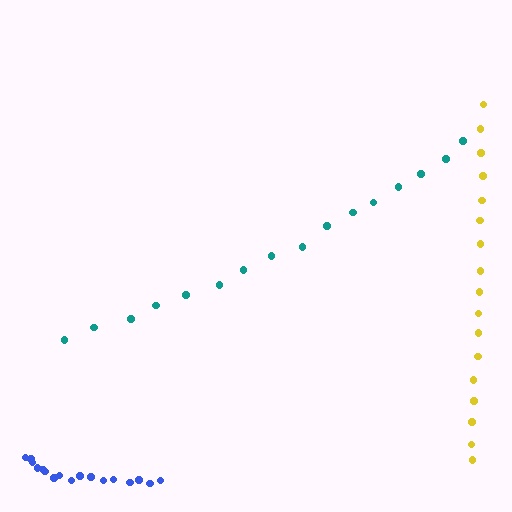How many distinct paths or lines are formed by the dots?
There are 3 distinct paths.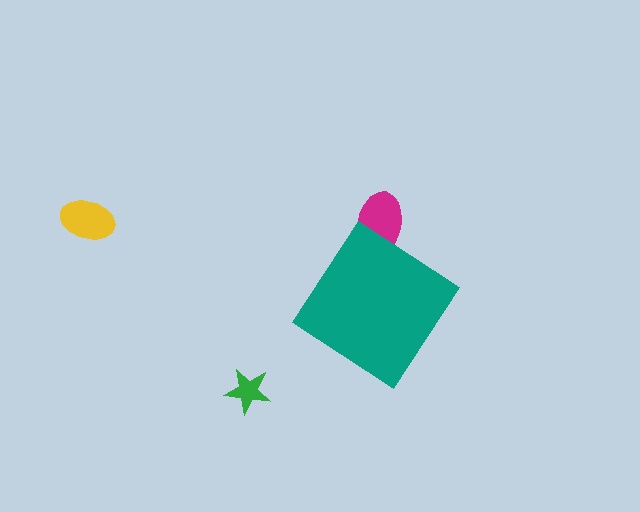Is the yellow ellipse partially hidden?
No, the yellow ellipse is fully visible.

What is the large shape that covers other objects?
A teal diamond.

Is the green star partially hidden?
No, the green star is fully visible.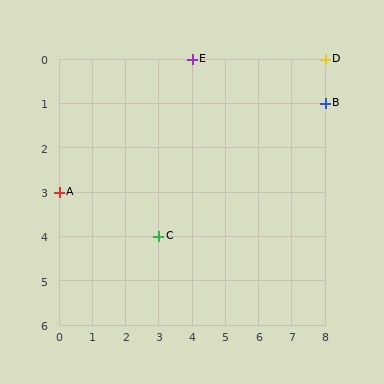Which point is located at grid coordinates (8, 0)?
Point D is at (8, 0).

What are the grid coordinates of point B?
Point B is at grid coordinates (8, 1).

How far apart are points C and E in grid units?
Points C and E are 1 column and 4 rows apart (about 4.1 grid units diagonally).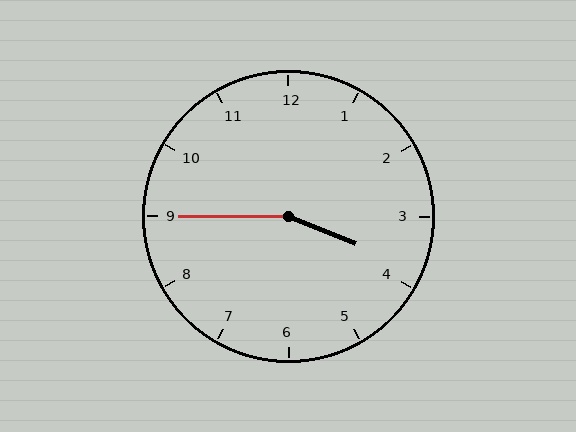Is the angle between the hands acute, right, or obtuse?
It is obtuse.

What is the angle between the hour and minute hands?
Approximately 158 degrees.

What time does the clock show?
3:45.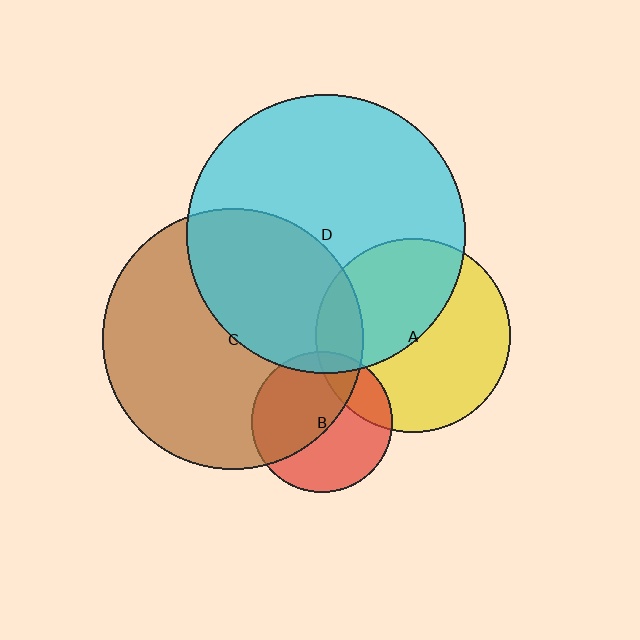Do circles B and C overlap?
Yes.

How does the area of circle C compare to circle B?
Approximately 3.4 times.